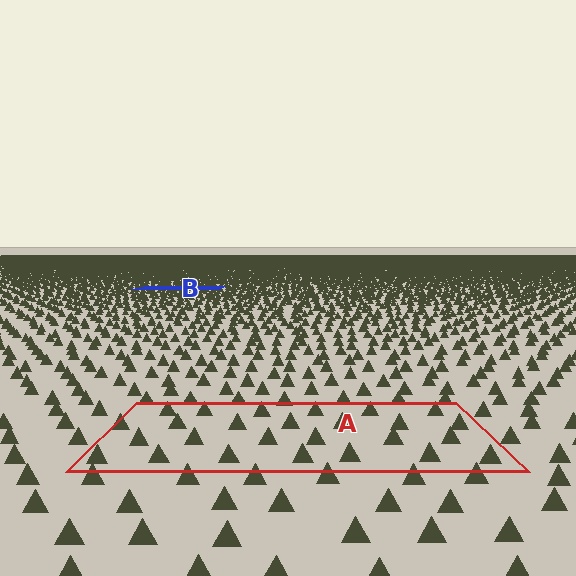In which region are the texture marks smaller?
The texture marks are smaller in region B, because it is farther away.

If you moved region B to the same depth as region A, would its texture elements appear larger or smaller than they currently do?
They would appear larger. At a closer depth, the same texture elements are projected at a bigger on-screen size.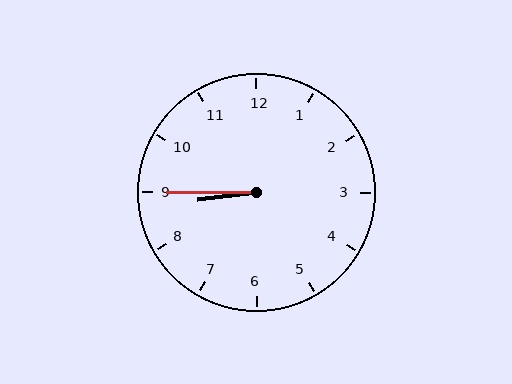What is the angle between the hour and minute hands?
Approximately 8 degrees.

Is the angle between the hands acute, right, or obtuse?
It is acute.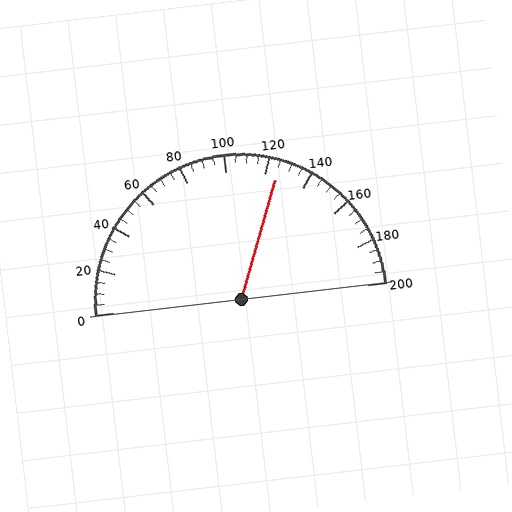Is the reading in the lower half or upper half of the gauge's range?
The reading is in the upper half of the range (0 to 200).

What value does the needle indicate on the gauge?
The needle indicates approximately 125.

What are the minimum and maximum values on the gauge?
The gauge ranges from 0 to 200.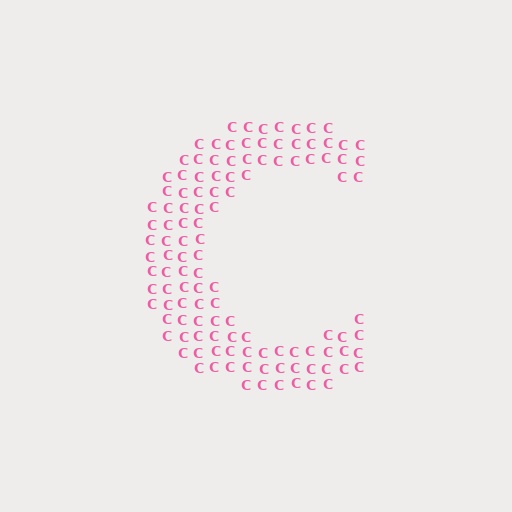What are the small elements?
The small elements are letter C's.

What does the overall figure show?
The overall figure shows the letter C.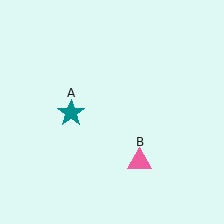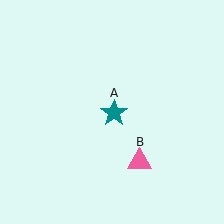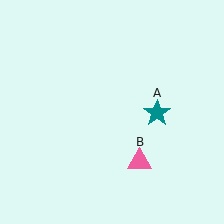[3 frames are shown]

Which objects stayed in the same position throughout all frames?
Pink triangle (object B) remained stationary.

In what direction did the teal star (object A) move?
The teal star (object A) moved right.